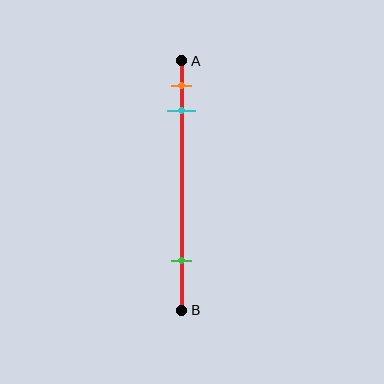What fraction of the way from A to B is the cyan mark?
The cyan mark is approximately 20% (0.2) of the way from A to B.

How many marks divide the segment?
There are 3 marks dividing the segment.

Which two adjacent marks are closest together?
The orange and cyan marks are the closest adjacent pair.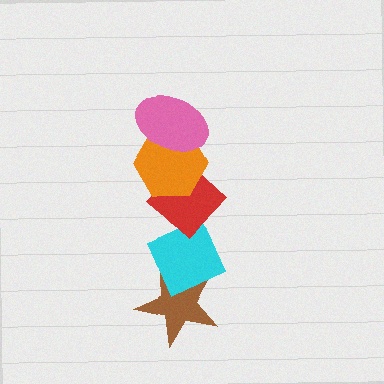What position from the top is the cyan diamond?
The cyan diamond is 4th from the top.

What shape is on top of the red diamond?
The orange hexagon is on top of the red diamond.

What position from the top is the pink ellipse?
The pink ellipse is 1st from the top.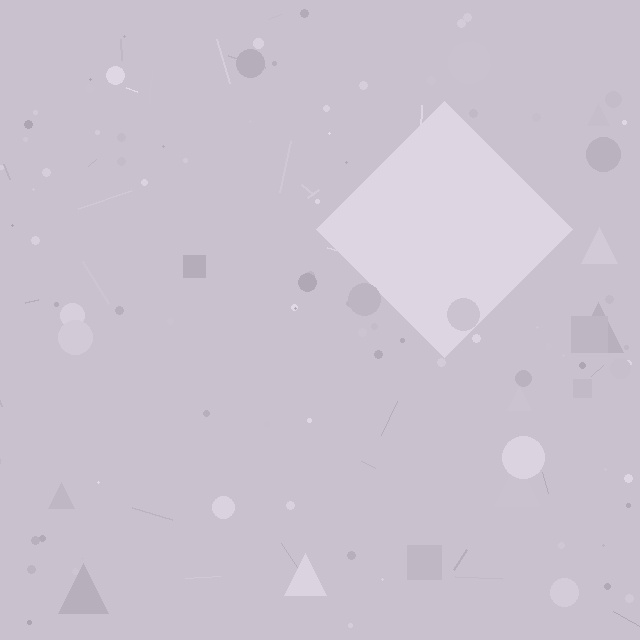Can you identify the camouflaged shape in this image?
The camouflaged shape is a diamond.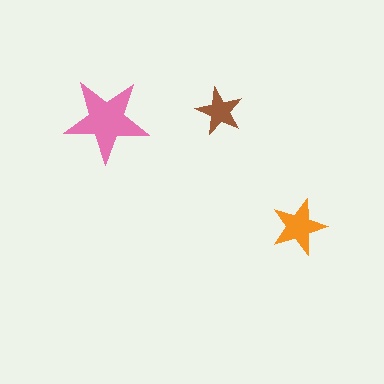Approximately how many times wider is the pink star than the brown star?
About 2 times wider.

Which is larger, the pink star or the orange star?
The pink one.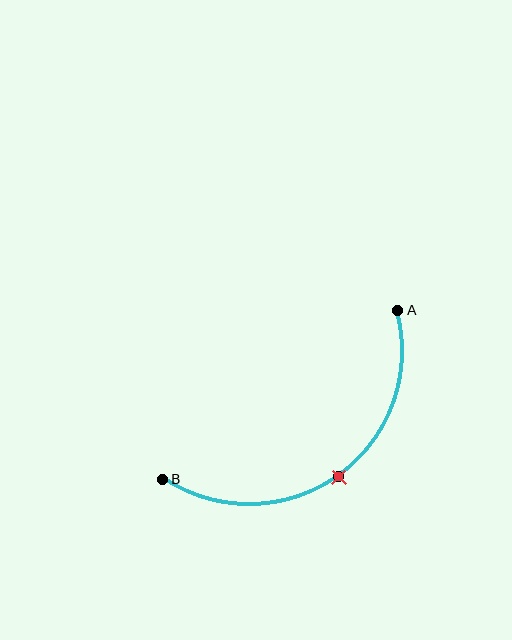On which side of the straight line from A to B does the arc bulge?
The arc bulges below and to the right of the straight line connecting A and B.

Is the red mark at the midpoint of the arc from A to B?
Yes. The red mark lies on the arc at equal arc-length from both A and B — it is the arc midpoint.